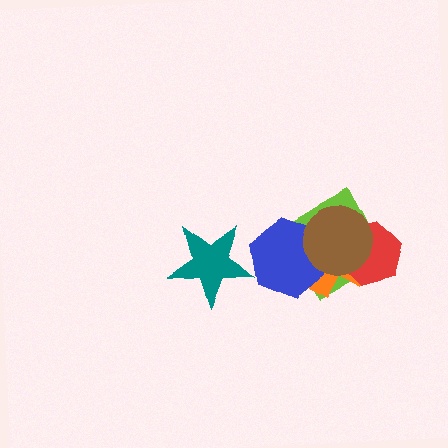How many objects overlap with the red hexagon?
3 objects overlap with the red hexagon.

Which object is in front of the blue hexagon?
The brown circle is in front of the blue hexagon.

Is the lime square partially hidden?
Yes, it is partially covered by another shape.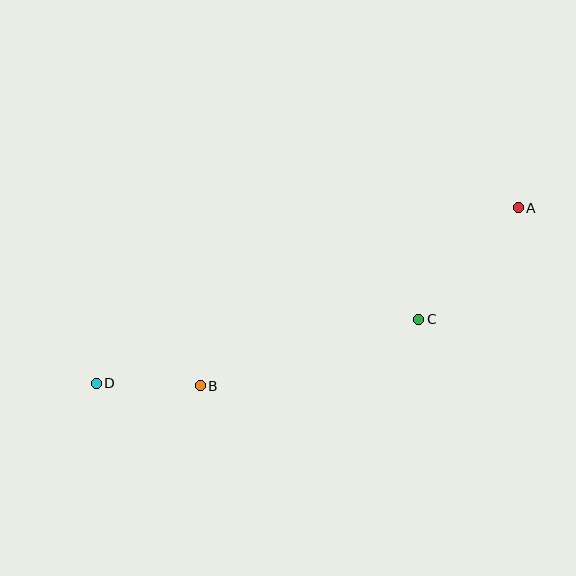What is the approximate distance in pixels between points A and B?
The distance between A and B is approximately 364 pixels.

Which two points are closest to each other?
Points B and D are closest to each other.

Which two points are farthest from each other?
Points A and D are farthest from each other.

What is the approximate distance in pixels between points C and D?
The distance between C and D is approximately 329 pixels.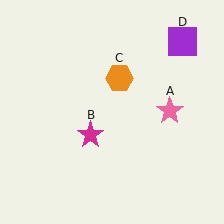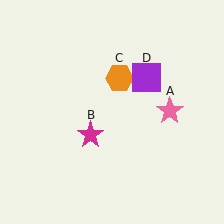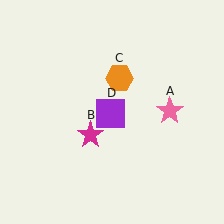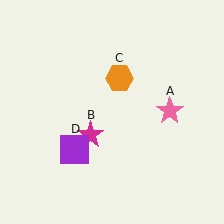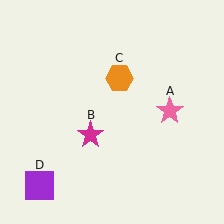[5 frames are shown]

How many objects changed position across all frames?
1 object changed position: purple square (object D).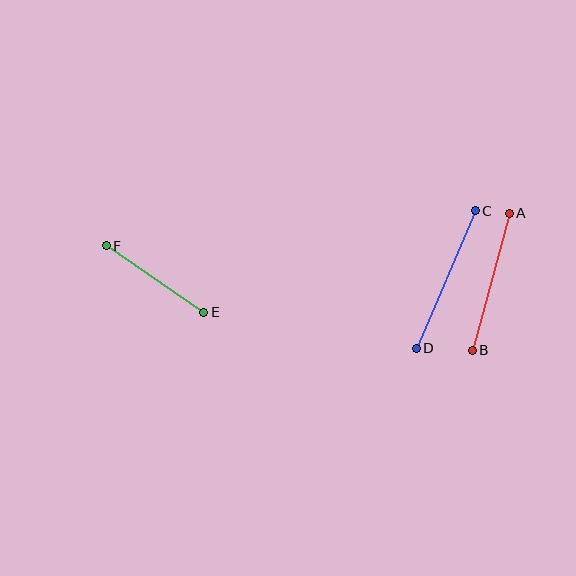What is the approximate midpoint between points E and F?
The midpoint is at approximately (155, 279) pixels.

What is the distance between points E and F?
The distance is approximately 118 pixels.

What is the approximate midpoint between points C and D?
The midpoint is at approximately (446, 280) pixels.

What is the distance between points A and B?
The distance is approximately 142 pixels.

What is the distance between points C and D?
The distance is approximately 149 pixels.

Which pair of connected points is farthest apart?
Points C and D are farthest apart.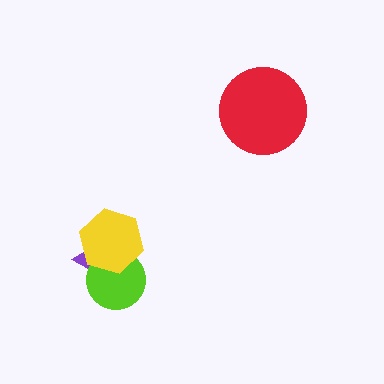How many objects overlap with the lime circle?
2 objects overlap with the lime circle.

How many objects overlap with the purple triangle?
2 objects overlap with the purple triangle.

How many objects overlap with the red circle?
0 objects overlap with the red circle.